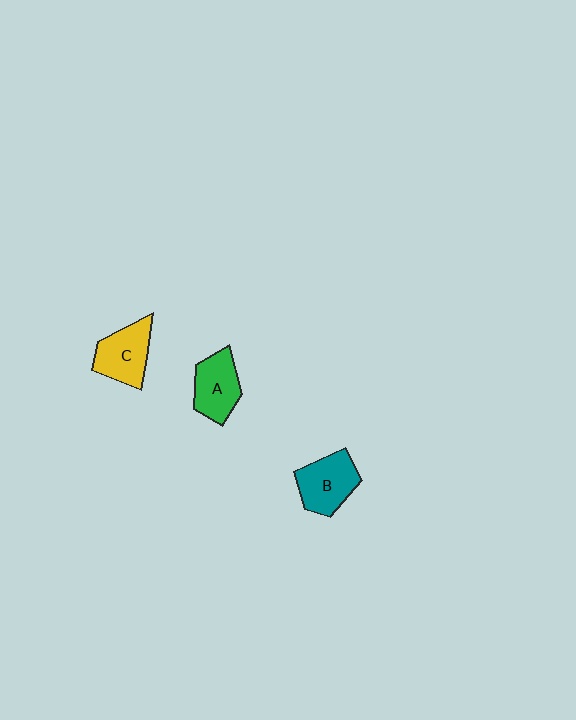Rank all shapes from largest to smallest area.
From largest to smallest: B (teal), C (yellow), A (green).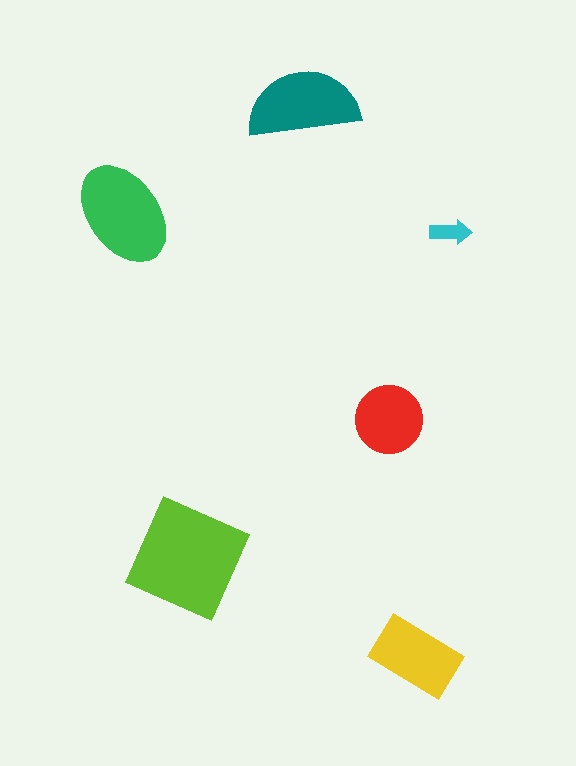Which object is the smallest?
The cyan arrow.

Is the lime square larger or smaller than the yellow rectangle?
Larger.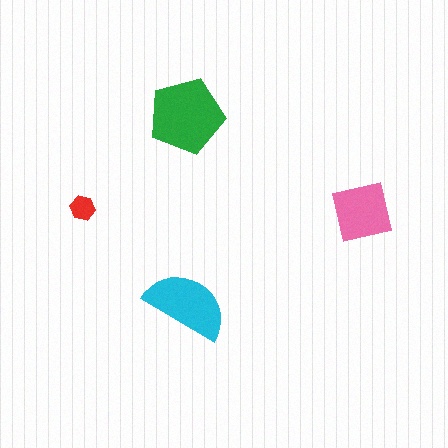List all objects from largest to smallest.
The green pentagon, the cyan semicircle, the pink square, the red hexagon.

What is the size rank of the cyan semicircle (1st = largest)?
2nd.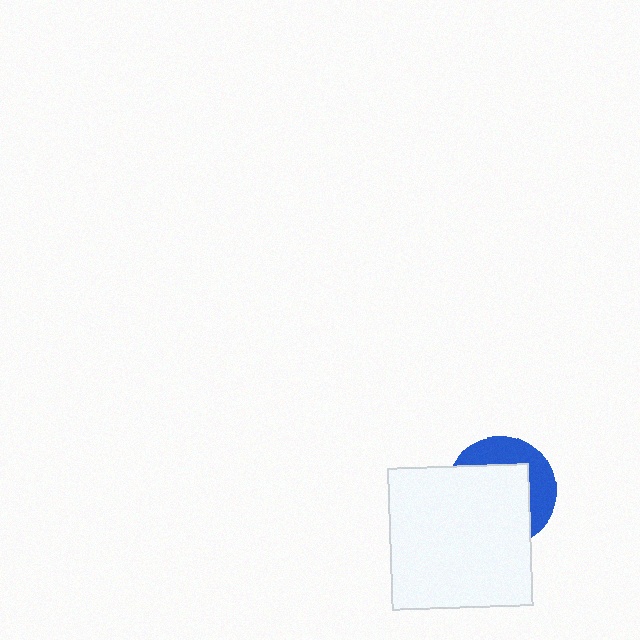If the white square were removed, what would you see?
You would see the complete blue circle.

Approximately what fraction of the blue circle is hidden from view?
Roughly 64% of the blue circle is hidden behind the white square.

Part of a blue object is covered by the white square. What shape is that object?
It is a circle.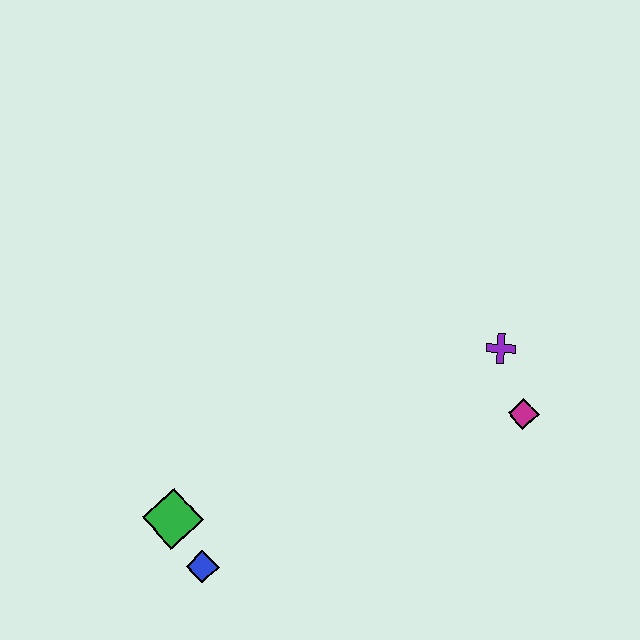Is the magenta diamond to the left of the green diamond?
No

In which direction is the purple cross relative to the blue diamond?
The purple cross is to the right of the blue diamond.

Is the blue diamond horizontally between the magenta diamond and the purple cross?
No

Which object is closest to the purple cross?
The magenta diamond is closest to the purple cross.